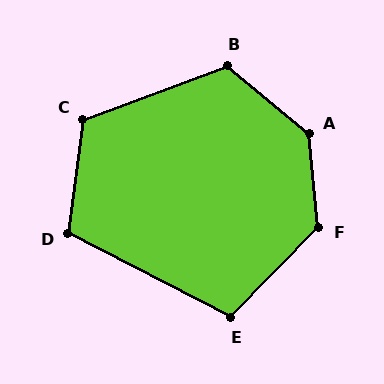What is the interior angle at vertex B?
Approximately 120 degrees (obtuse).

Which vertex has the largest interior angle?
A, at approximately 135 degrees.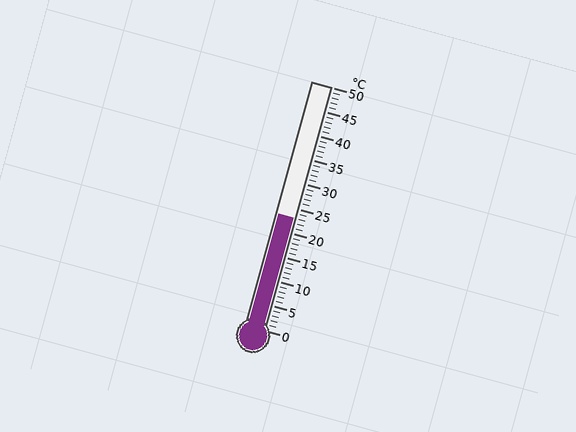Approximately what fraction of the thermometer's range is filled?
The thermometer is filled to approximately 45% of its range.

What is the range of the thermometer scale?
The thermometer scale ranges from 0°C to 50°C.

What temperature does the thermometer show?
The thermometer shows approximately 23°C.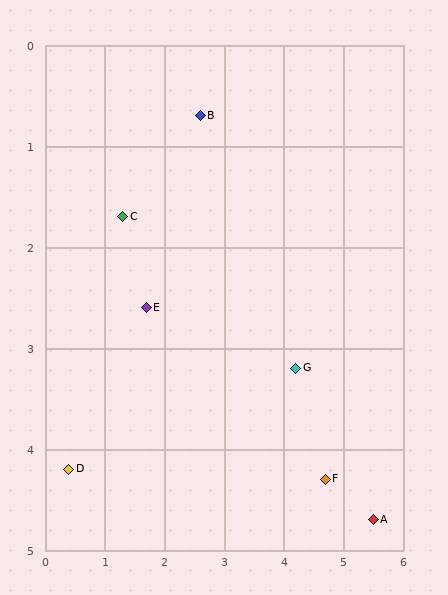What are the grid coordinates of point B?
Point B is at approximately (2.6, 0.7).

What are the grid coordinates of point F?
Point F is at approximately (4.7, 4.3).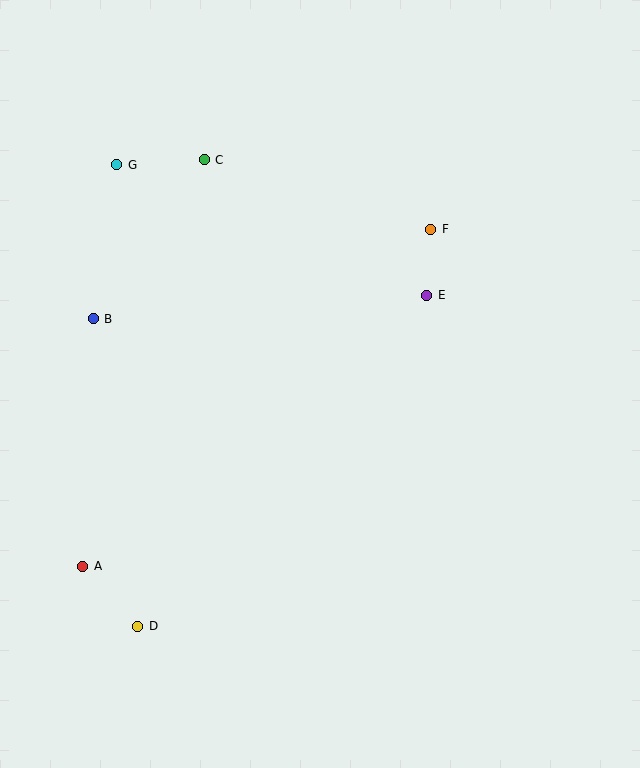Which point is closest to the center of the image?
Point E at (426, 295) is closest to the center.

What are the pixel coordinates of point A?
Point A is at (83, 566).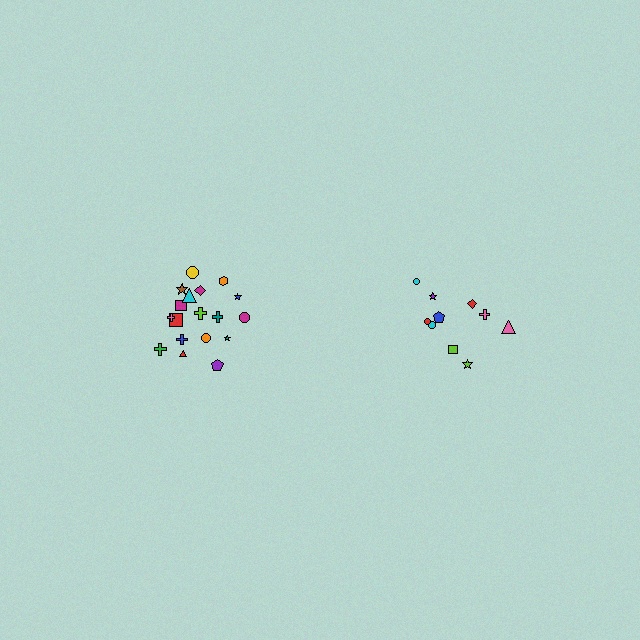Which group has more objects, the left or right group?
The left group.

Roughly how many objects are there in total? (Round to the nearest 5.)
Roughly 30 objects in total.